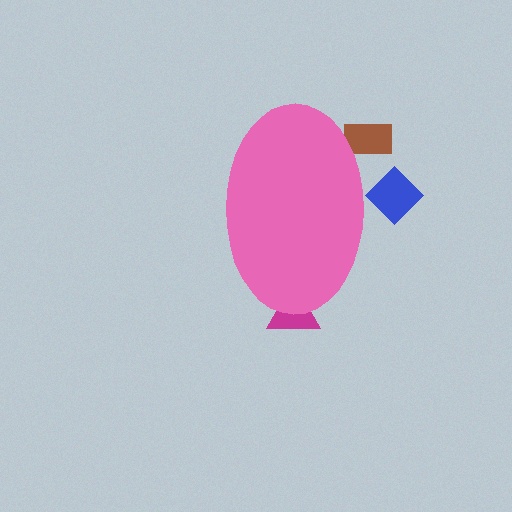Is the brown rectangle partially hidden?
Yes, the brown rectangle is partially hidden behind the pink ellipse.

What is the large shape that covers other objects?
A pink ellipse.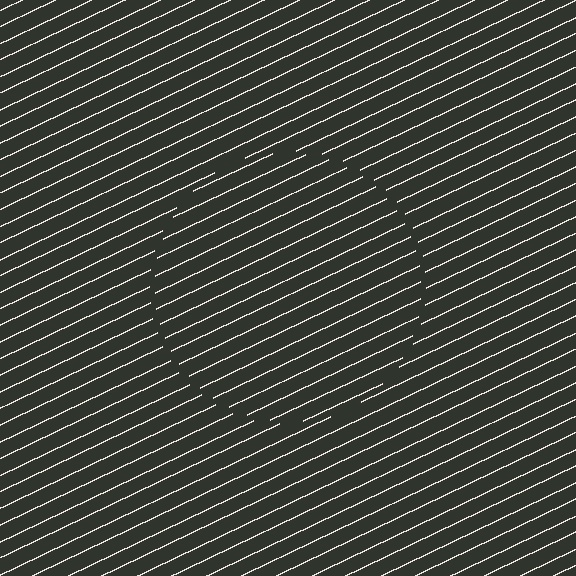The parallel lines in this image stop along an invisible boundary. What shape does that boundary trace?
An illusory circle. The interior of the shape contains the same grating, shifted by half a period — the contour is defined by the phase discontinuity where line-ends from the inner and outer gratings abut.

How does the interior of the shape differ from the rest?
The interior of the shape contains the same grating, shifted by half a period — the contour is defined by the phase discontinuity where line-ends from the inner and outer gratings abut.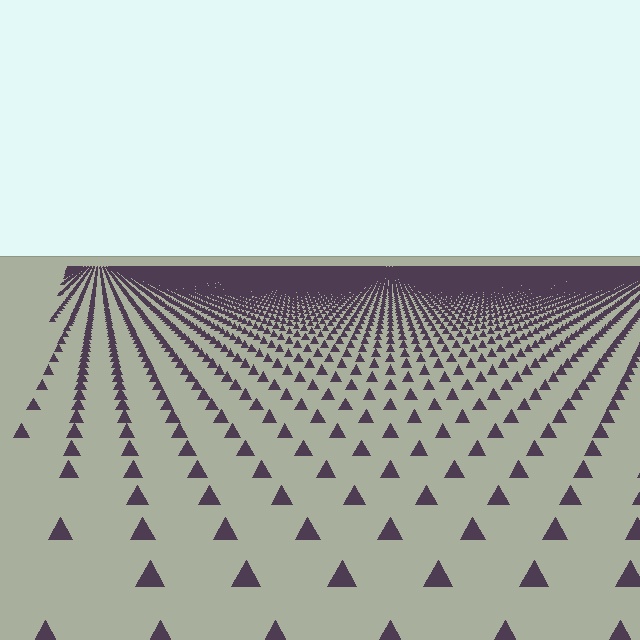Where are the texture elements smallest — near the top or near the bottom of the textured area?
Near the top.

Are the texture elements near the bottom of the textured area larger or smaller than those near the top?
Larger. Near the bottom, elements are closer to the viewer and appear at a bigger on-screen size.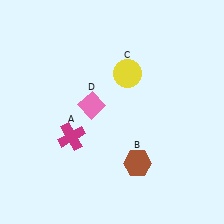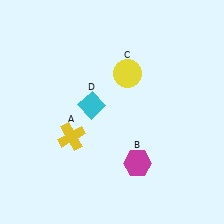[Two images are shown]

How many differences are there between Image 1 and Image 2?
There are 3 differences between the two images.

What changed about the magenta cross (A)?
In Image 1, A is magenta. In Image 2, it changed to yellow.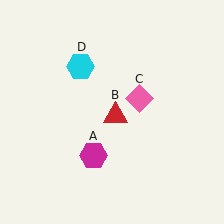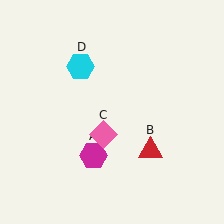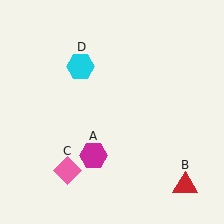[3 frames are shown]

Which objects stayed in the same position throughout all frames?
Magenta hexagon (object A) and cyan hexagon (object D) remained stationary.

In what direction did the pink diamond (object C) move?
The pink diamond (object C) moved down and to the left.